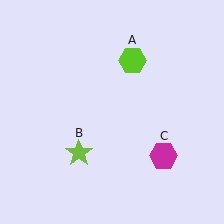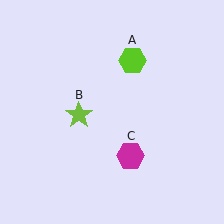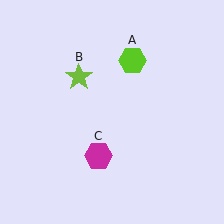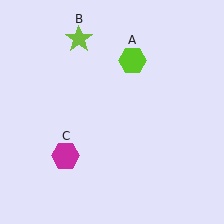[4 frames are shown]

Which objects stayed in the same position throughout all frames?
Lime hexagon (object A) remained stationary.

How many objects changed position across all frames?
2 objects changed position: lime star (object B), magenta hexagon (object C).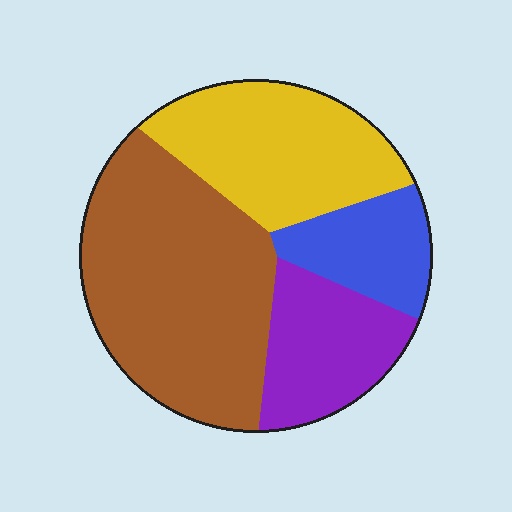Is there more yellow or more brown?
Brown.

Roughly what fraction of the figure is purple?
Purple covers roughly 20% of the figure.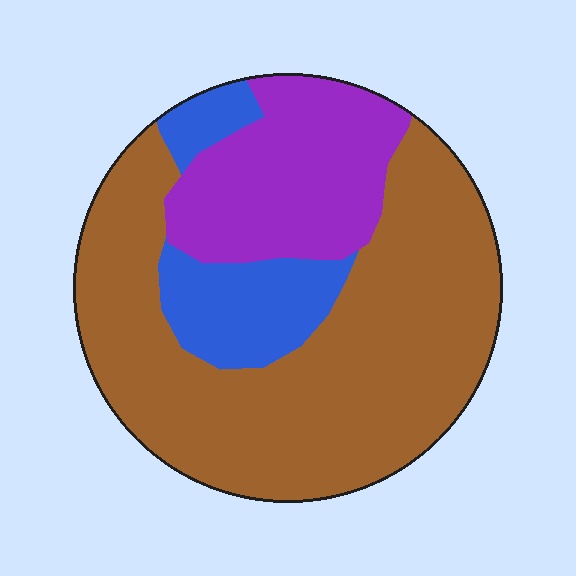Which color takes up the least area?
Blue, at roughly 15%.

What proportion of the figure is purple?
Purple covers roughly 25% of the figure.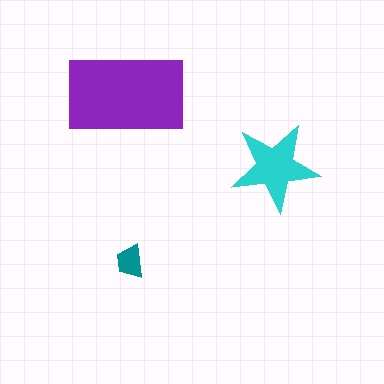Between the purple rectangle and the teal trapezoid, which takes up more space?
The purple rectangle.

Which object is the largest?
The purple rectangle.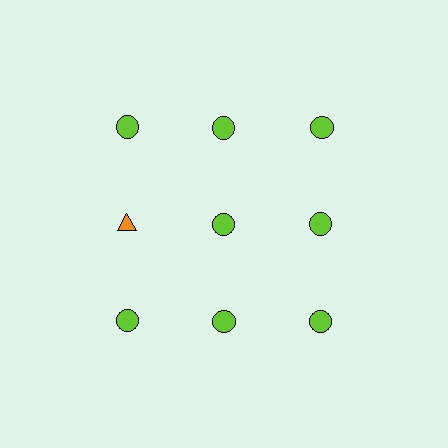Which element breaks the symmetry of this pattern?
The orange triangle in the second row, leftmost column breaks the symmetry. All other shapes are lime circles.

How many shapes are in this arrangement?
There are 9 shapes arranged in a grid pattern.